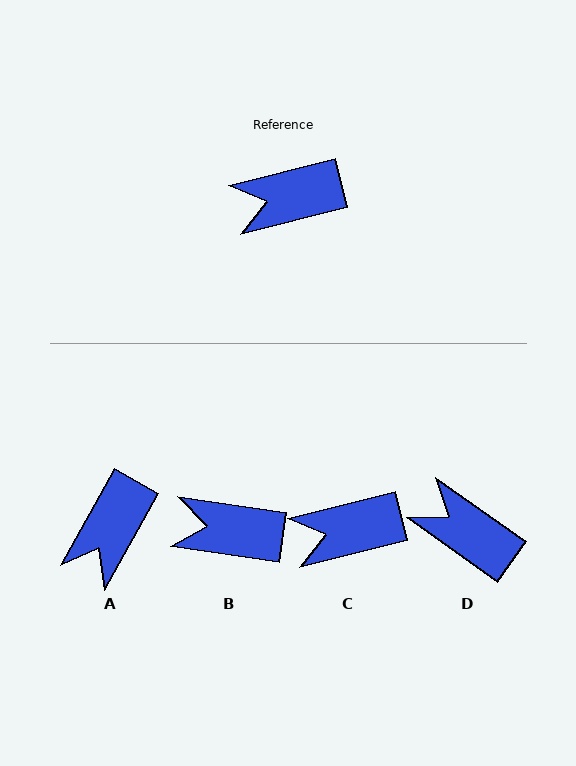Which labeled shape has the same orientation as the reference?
C.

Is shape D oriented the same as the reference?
No, it is off by about 49 degrees.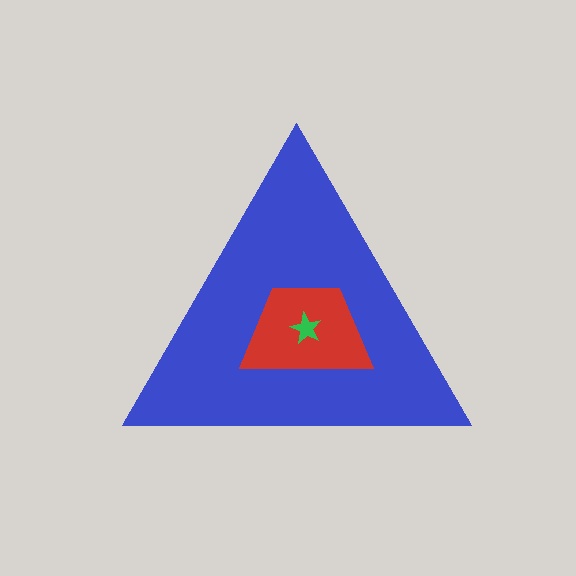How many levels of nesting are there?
3.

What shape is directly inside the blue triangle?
The red trapezoid.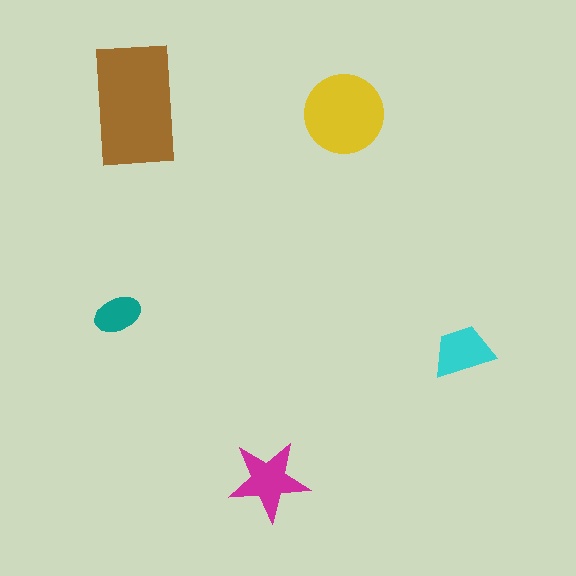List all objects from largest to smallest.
The brown rectangle, the yellow circle, the magenta star, the cyan trapezoid, the teal ellipse.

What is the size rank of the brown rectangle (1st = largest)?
1st.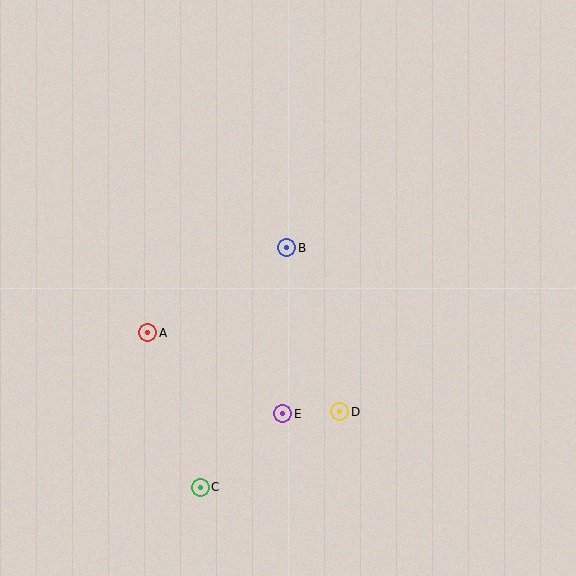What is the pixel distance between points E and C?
The distance between E and C is 110 pixels.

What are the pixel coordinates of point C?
Point C is at (200, 487).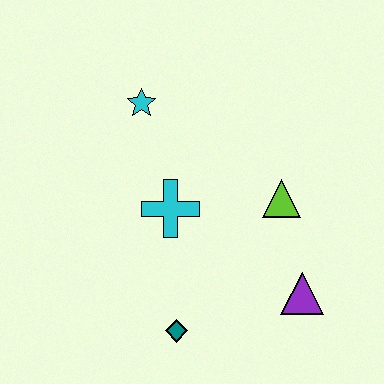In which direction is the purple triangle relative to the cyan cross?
The purple triangle is to the right of the cyan cross.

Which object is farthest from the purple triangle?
The cyan star is farthest from the purple triangle.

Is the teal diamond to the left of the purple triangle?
Yes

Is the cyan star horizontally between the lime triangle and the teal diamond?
No